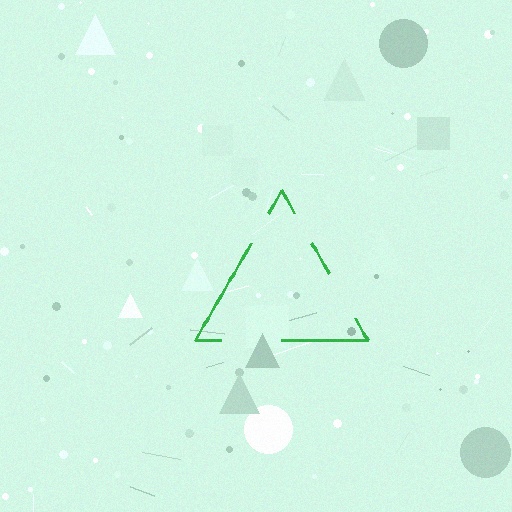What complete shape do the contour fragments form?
The contour fragments form a triangle.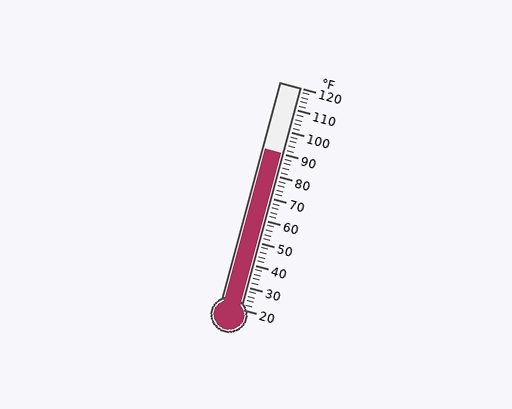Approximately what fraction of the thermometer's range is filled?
The thermometer is filled to approximately 70% of its range.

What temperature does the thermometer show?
The thermometer shows approximately 90°F.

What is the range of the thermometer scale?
The thermometer scale ranges from 20°F to 120°F.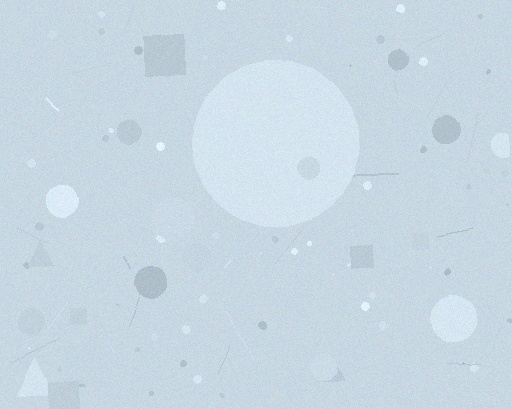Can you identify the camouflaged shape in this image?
The camouflaged shape is a circle.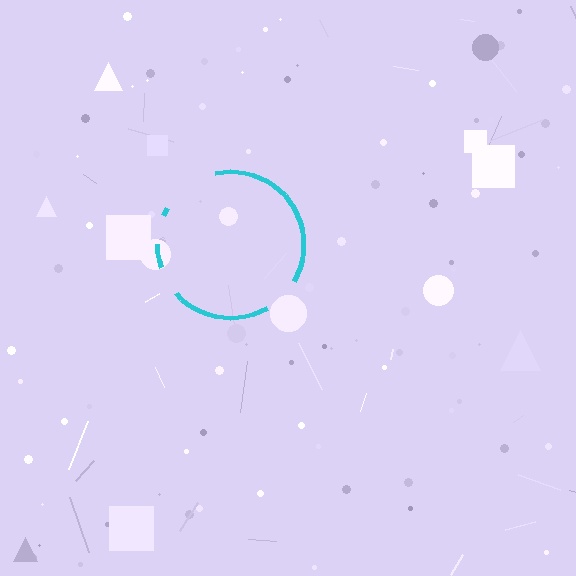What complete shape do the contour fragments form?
The contour fragments form a circle.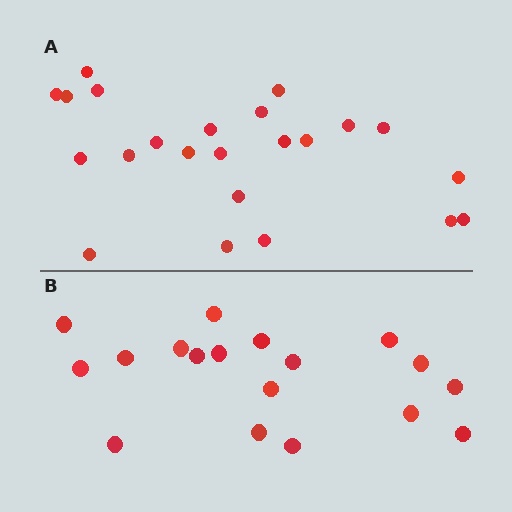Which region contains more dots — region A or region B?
Region A (the top region) has more dots.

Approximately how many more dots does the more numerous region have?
Region A has about 5 more dots than region B.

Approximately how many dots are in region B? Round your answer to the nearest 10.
About 20 dots. (The exact count is 18, which rounds to 20.)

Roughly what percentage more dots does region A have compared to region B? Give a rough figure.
About 30% more.